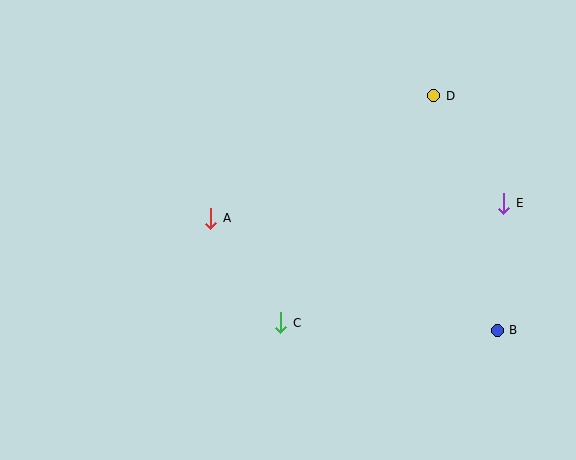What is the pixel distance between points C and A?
The distance between C and A is 126 pixels.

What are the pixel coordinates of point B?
Point B is at (497, 330).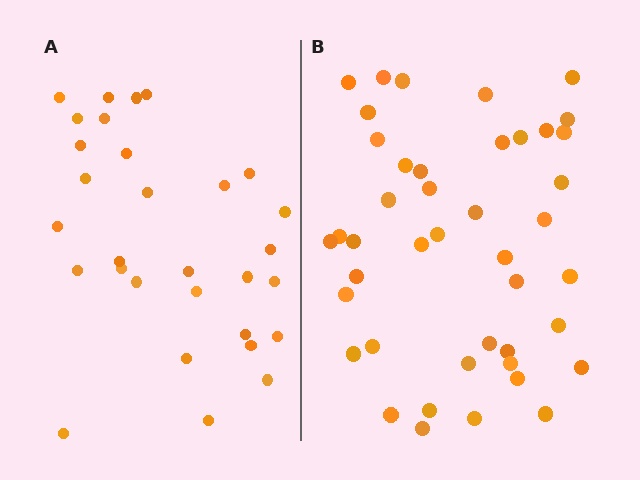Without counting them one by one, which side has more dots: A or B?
Region B (the right region) has more dots.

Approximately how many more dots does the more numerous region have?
Region B has approximately 15 more dots than region A.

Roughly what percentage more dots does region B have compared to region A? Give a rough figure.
About 45% more.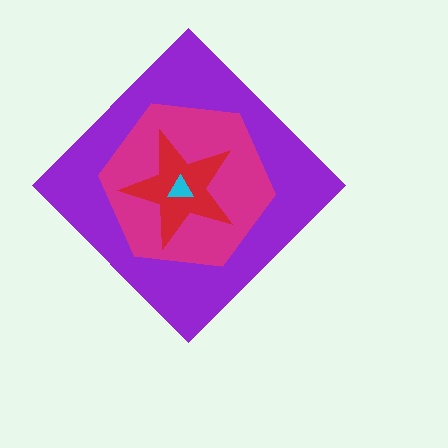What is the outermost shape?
The purple diamond.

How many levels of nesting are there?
4.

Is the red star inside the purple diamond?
Yes.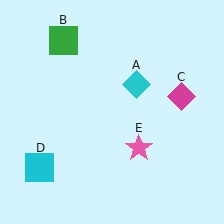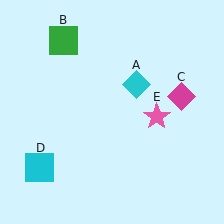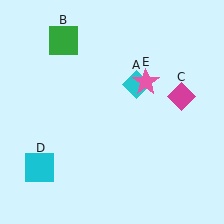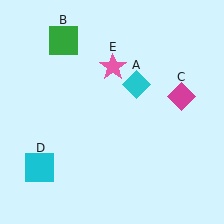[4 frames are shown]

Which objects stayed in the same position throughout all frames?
Cyan diamond (object A) and green square (object B) and magenta diamond (object C) and cyan square (object D) remained stationary.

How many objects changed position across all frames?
1 object changed position: pink star (object E).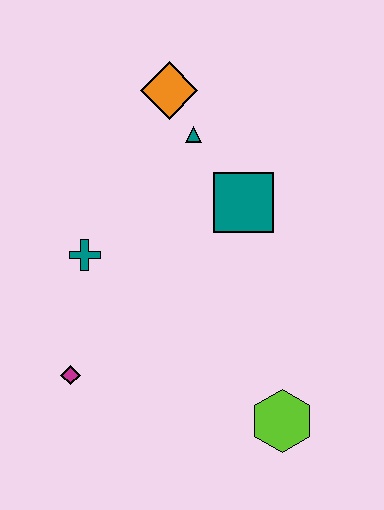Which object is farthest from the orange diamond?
The lime hexagon is farthest from the orange diamond.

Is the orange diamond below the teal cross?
No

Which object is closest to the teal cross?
The magenta diamond is closest to the teal cross.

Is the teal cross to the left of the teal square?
Yes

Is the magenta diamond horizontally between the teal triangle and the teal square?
No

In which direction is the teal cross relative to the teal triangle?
The teal cross is below the teal triangle.